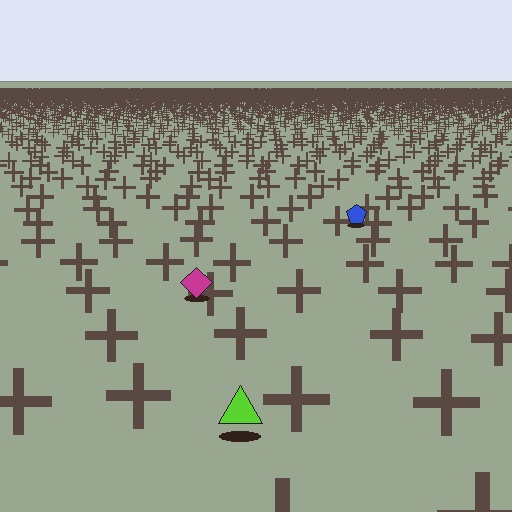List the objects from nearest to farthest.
From nearest to farthest: the lime triangle, the magenta diamond, the blue pentagon.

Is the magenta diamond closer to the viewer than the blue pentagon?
Yes. The magenta diamond is closer — you can tell from the texture gradient: the ground texture is coarser near it.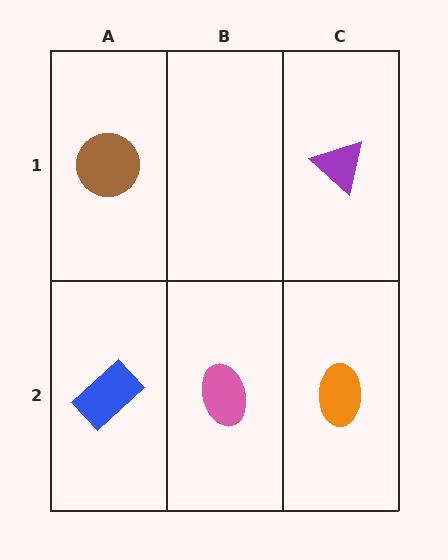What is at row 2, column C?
An orange ellipse.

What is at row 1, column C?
A purple triangle.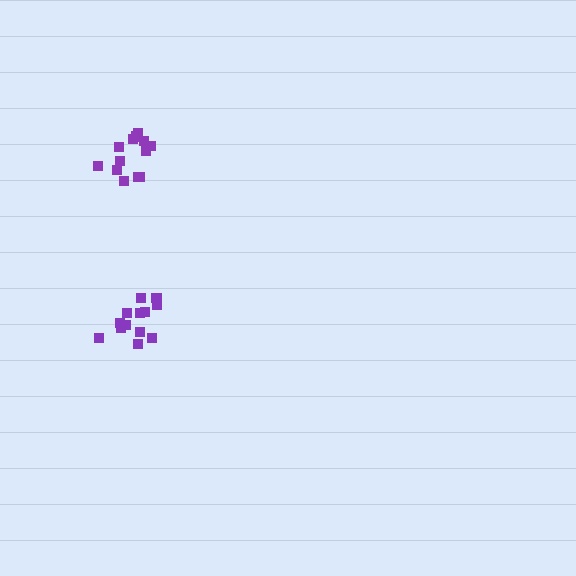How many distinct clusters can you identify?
There are 2 distinct clusters.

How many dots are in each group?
Group 1: 13 dots, Group 2: 13 dots (26 total).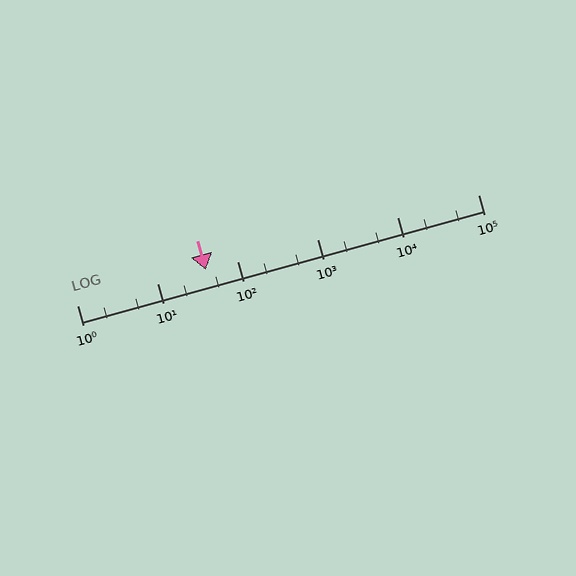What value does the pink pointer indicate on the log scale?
The pointer indicates approximately 40.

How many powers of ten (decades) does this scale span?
The scale spans 5 decades, from 1 to 100000.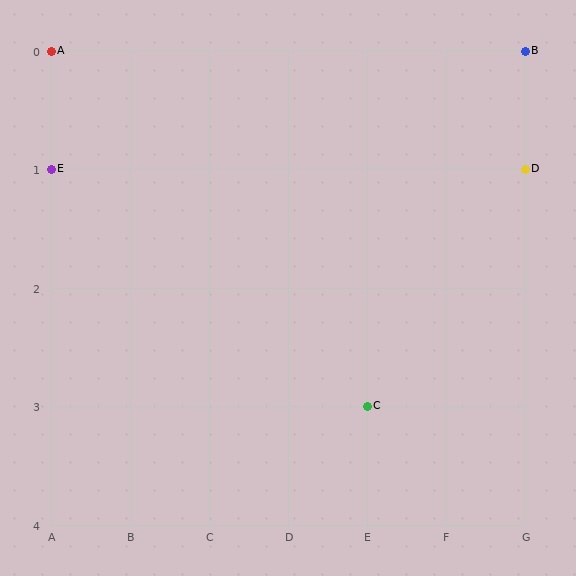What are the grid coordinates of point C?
Point C is at grid coordinates (E, 3).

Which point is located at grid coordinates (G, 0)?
Point B is at (G, 0).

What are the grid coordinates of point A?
Point A is at grid coordinates (A, 0).